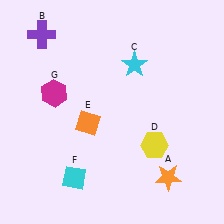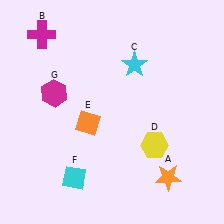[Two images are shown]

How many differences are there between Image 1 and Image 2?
There is 1 difference between the two images.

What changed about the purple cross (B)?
In Image 1, B is purple. In Image 2, it changed to magenta.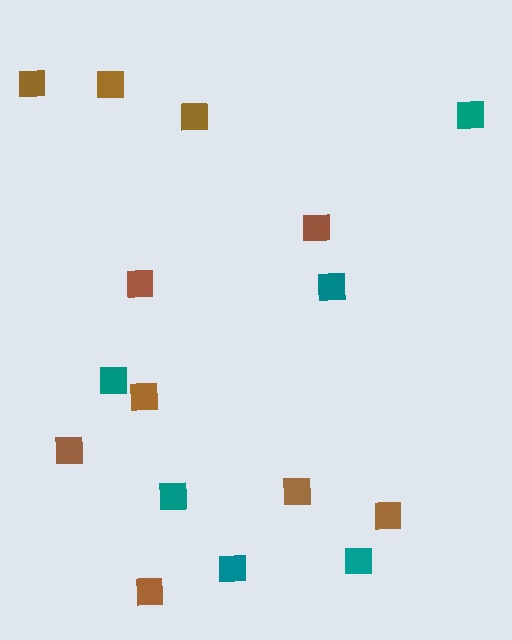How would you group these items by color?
There are 2 groups: one group of brown squares (10) and one group of teal squares (6).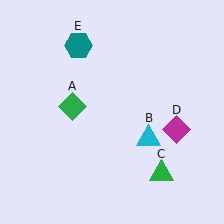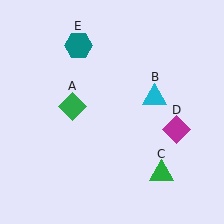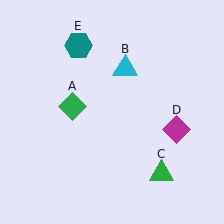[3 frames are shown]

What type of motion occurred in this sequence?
The cyan triangle (object B) rotated counterclockwise around the center of the scene.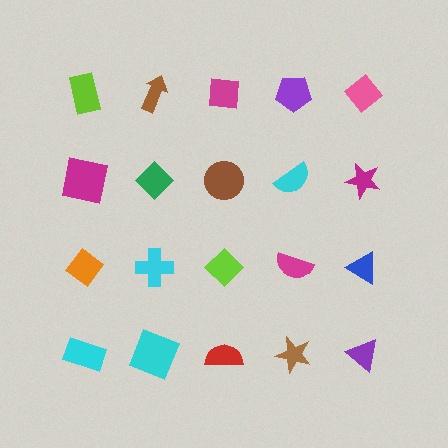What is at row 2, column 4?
A cyan semicircle.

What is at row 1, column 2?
A brown arrow.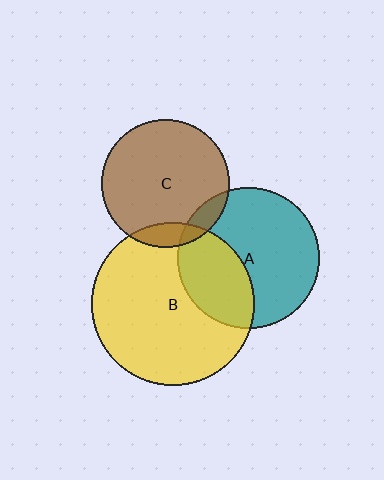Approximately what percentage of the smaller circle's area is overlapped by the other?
Approximately 35%.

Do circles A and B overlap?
Yes.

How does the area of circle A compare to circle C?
Approximately 1.2 times.